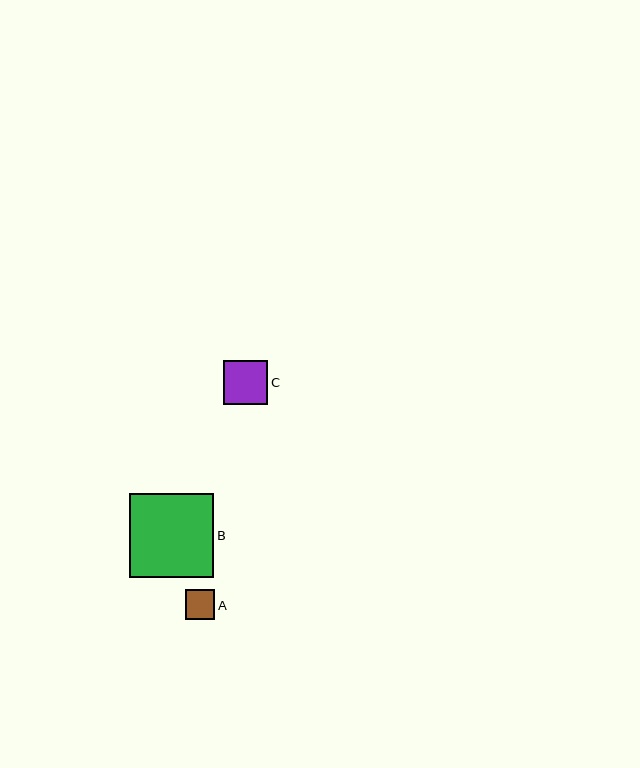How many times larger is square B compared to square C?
Square B is approximately 1.9 times the size of square C.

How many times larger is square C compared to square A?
Square C is approximately 1.5 times the size of square A.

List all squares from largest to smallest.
From largest to smallest: B, C, A.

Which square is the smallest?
Square A is the smallest with a size of approximately 29 pixels.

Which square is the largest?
Square B is the largest with a size of approximately 84 pixels.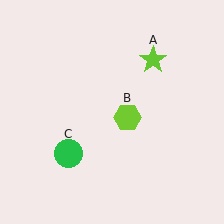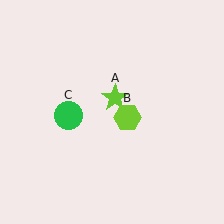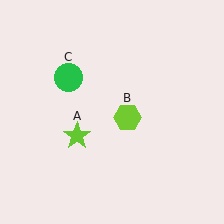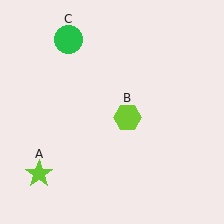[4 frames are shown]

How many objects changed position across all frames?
2 objects changed position: lime star (object A), green circle (object C).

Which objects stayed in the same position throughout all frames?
Lime hexagon (object B) remained stationary.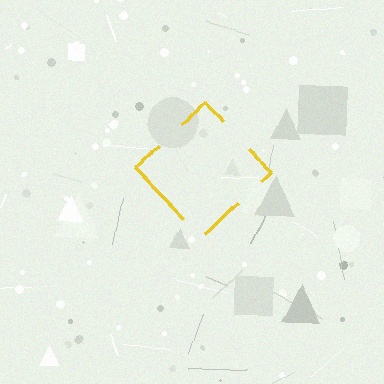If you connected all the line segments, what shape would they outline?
They would outline a diamond.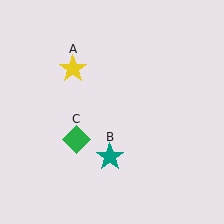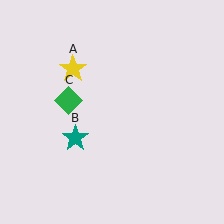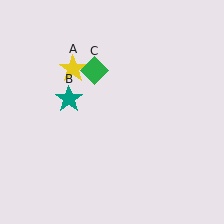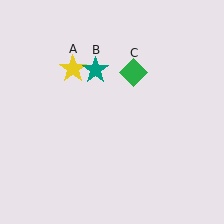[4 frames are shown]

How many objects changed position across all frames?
2 objects changed position: teal star (object B), green diamond (object C).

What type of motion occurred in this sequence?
The teal star (object B), green diamond (object C) rotated clockwise around the center of the scene.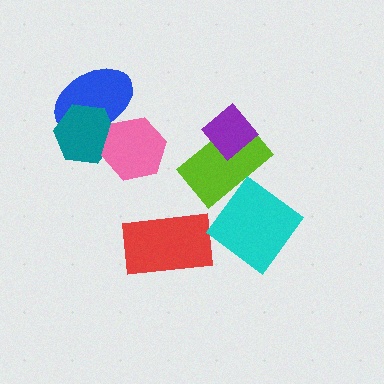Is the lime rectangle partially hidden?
Yes, it is partially covered by another shape.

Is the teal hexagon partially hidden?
Yes, it is partially covered by another shape.